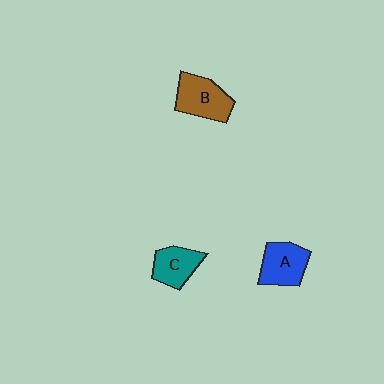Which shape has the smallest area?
Shape C (teal).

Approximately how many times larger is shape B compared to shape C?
Approximately 1.3 times.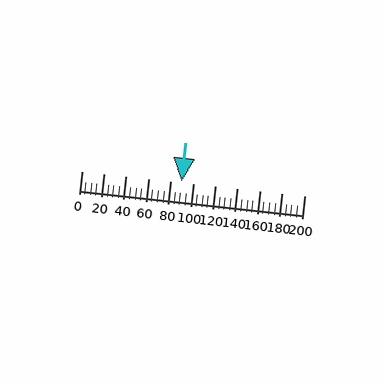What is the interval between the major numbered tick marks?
The major tick marks are spaced 20 units apart.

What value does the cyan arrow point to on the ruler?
The cyan arrow points to approximately 90.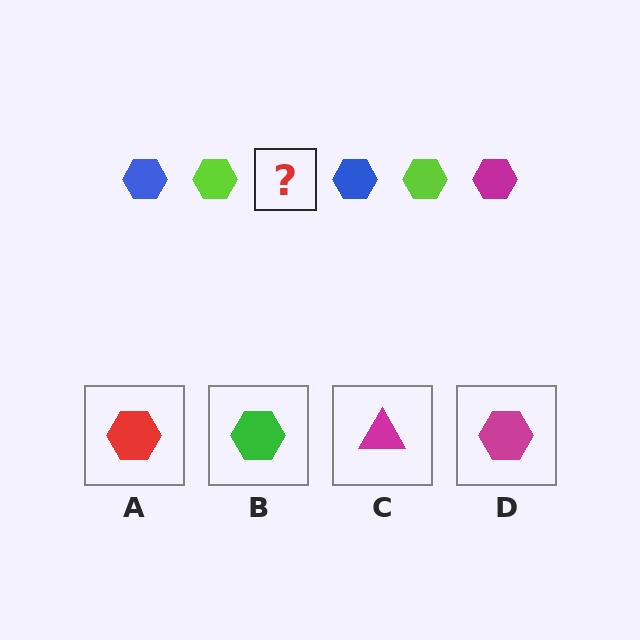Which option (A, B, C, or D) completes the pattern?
D.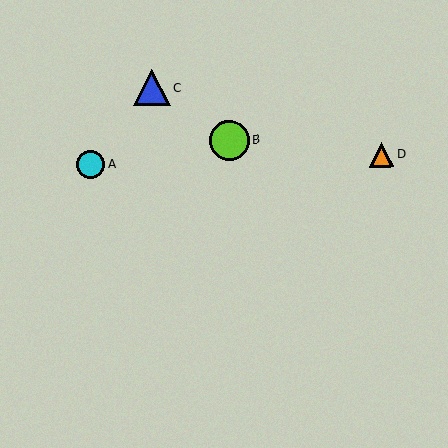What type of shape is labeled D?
Shape D is an orange triangle.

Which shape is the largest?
The lime circle (labeled B) is the largest.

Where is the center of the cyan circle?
The center of the cyan circle is at (91, 164).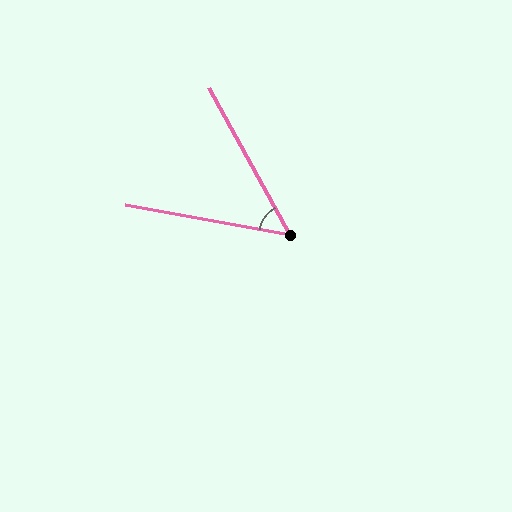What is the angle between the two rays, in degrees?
Approximately 51 degrees.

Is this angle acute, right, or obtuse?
It is acute.